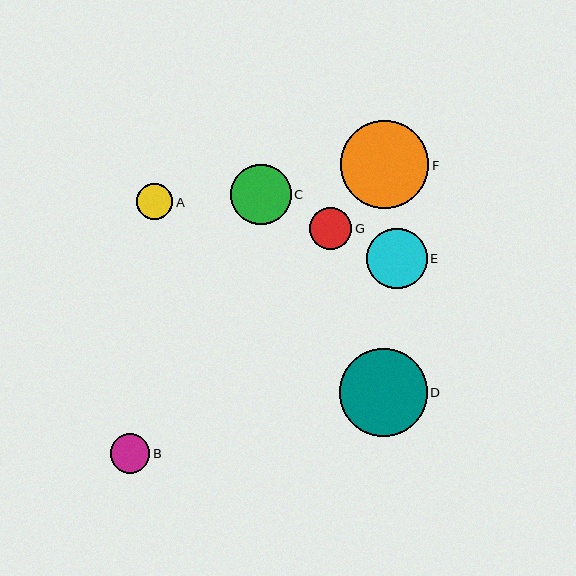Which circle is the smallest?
Circle A is the smallest with a size of approximately 36 pixels.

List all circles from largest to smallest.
From largest to smallest: F, D, C, E, G, B, A.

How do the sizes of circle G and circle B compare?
Circle G and circle B are approximately the same size.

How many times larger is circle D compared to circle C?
Circle D is approximately 1.5 times the size of circle C.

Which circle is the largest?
Circle F is the largest with a size of approximately 88 pixels.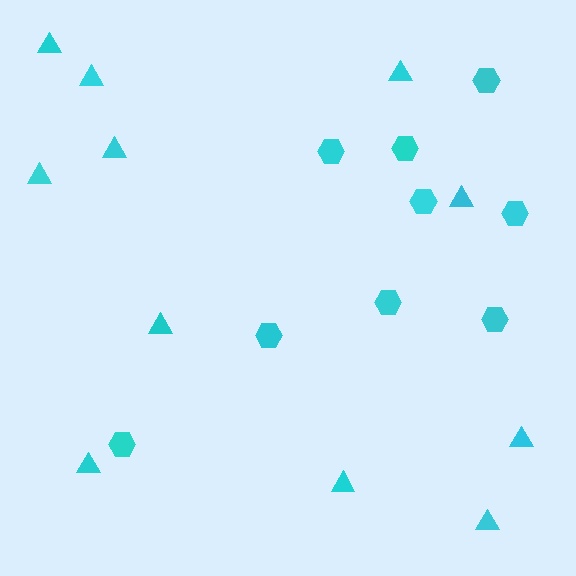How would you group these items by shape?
There are 2 groups: one group of hexagons (9) and one group of triangles (11).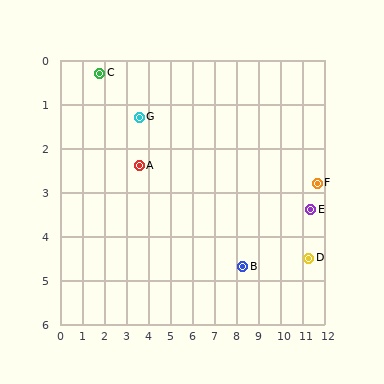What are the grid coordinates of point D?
Point D is at approximately (11.3, 4.5).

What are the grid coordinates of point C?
Point C is at approximately (1.8, 0.3).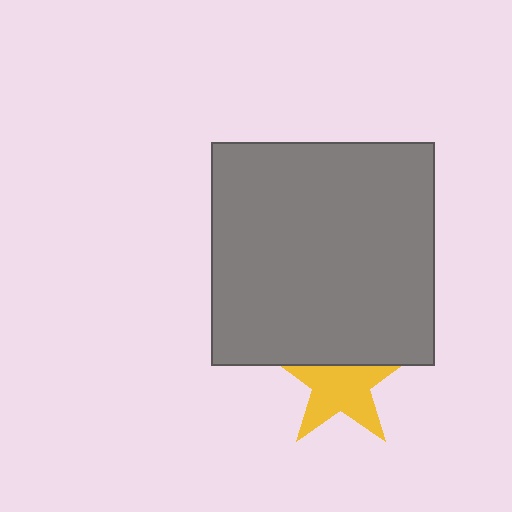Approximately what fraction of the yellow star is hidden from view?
Roughly 31% of the yellow star is hidden behind the gray square.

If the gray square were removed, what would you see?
You would see the complete yellow star.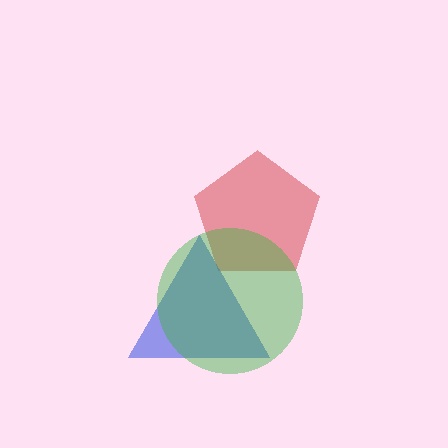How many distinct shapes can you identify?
There are 3 distinct shapes: a red pentagon, a blue triangle, a green circle.